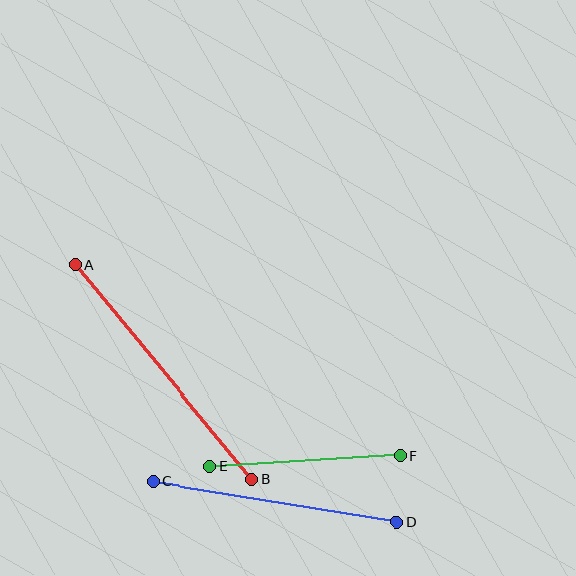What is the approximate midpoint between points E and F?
The midpoint is at approximately (305, 461) pixels.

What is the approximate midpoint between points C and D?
The midpoint is at approximately (275, 502) pixels.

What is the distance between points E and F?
The distance is approximately 191 pixels.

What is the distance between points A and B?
The distance is approximately 278 pixels.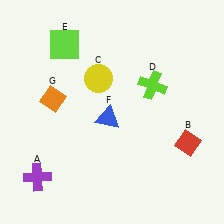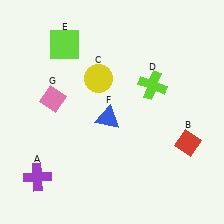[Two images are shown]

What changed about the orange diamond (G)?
In Image 1, G is orange. In Image 2, it changed to pink.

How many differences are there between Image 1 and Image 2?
There is 1 difference between the two images.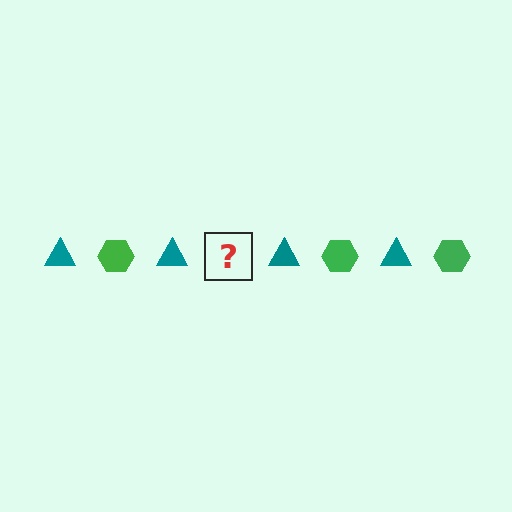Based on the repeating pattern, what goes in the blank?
The blank should be a green hexagon.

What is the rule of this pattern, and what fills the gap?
The rule is that the pattern alternates between teal triangle and green hexagon. The gap should be filled with a green hexagon.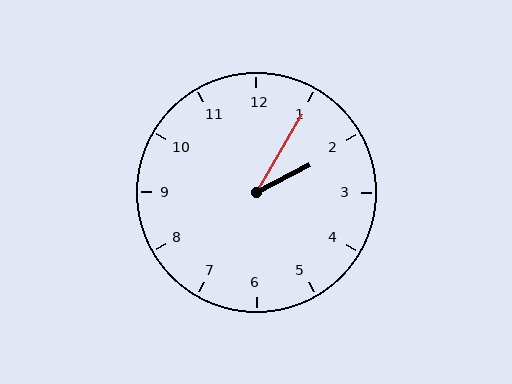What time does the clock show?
2:05.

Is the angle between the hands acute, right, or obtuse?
It is acute.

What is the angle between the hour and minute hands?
Approximately 32 degrees.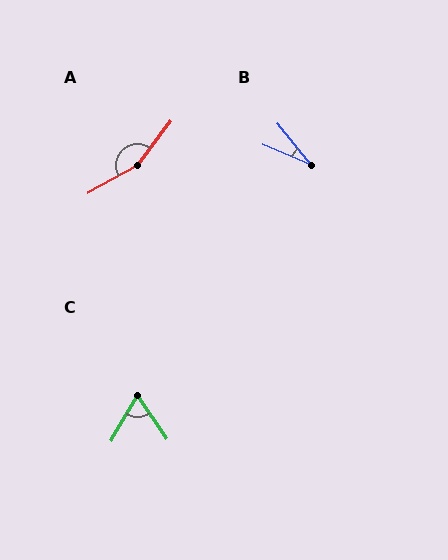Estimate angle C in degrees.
Approximately 64 degrees.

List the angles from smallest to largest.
B (28°), C (64°), A (156°).